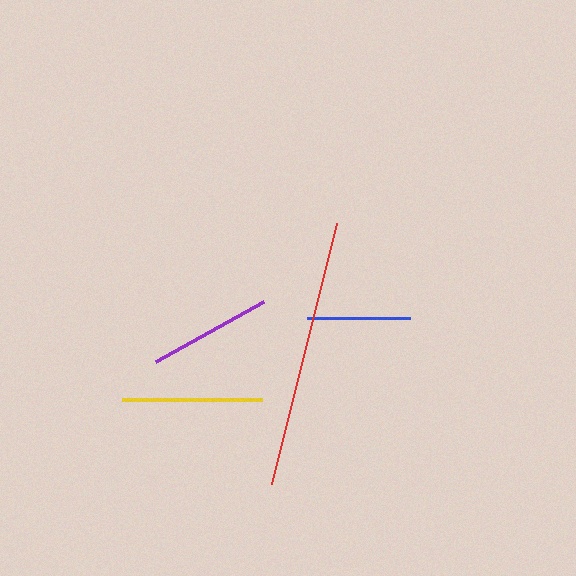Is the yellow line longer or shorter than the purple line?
The yellow line is longer than the purple line.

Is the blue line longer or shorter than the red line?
The red line is longer than the blue line.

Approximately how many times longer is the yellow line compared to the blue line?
The yellow line is approximately 1.4 times the length of the blue line.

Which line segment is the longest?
The red line is the longest at approximately 269 pixels.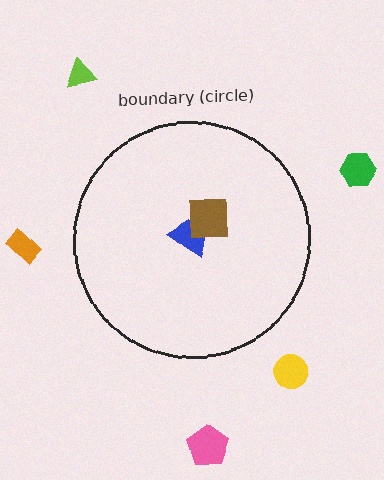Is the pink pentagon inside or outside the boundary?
Outside.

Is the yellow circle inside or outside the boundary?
Outside.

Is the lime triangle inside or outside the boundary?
Outside.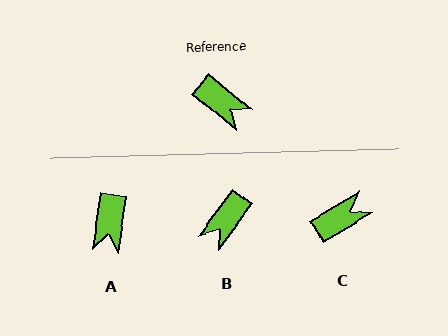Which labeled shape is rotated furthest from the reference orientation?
B, about 87 degrees away.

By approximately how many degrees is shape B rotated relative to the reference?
Approximately 87 degrees clockwise.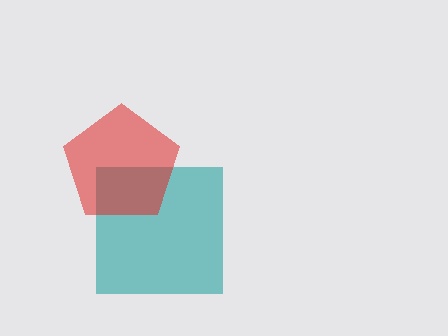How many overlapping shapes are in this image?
There are 2 overlapping shapes in the image.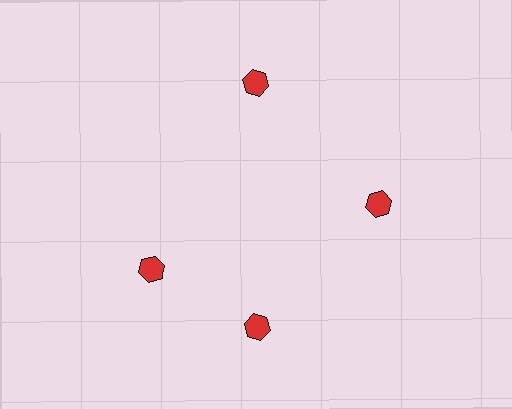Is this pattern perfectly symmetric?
No. The 4 red hexagons are arranged in a ring, but one element near the 9 o'clock position is rotated out of alignment along the ring, breaking the 4-fold rotational symmetry.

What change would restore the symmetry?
The symmetry would be restored by rotating it back into even spacing with its neighbors so that all 4 hexagons sit at equal angles and equal distance from the center.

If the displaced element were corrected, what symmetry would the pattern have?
It would have 4-fold rotational symmetry — the pattern would map onto itself every 90 degrees.